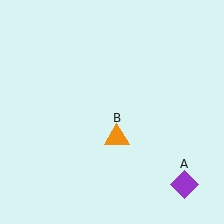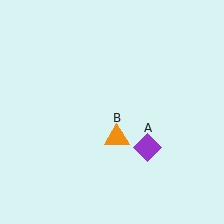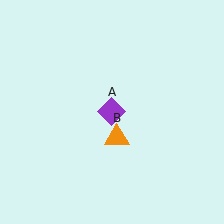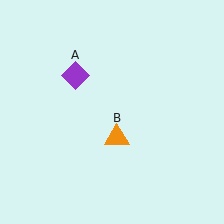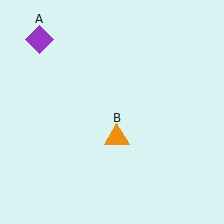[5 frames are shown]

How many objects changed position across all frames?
1 object changed position: purple diamond (object A).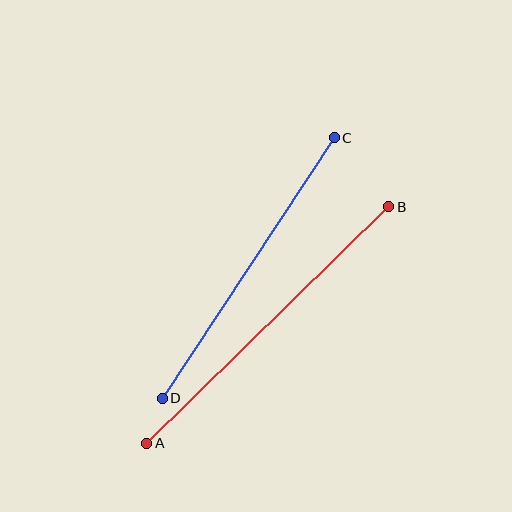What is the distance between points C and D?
The distance is approximately 312 pixels.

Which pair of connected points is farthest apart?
Points A and B are farthest apart.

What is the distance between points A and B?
The distance is approximately 338 pixels.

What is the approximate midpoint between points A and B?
The midpoint is at approximately (268, 325) pixels.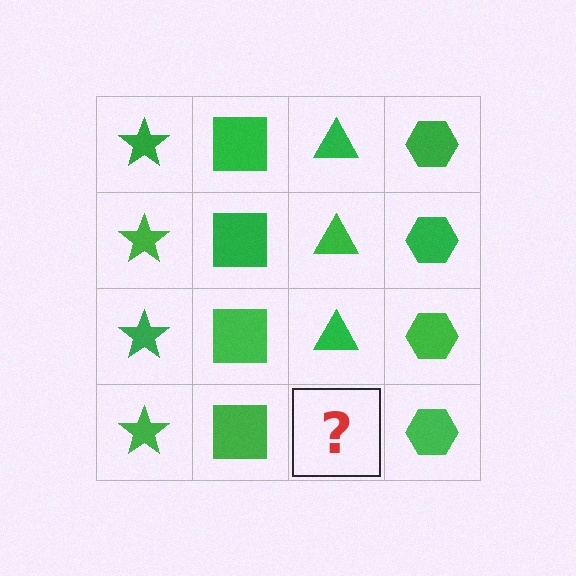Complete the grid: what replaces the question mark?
The question mark should be replaced with a green triangle.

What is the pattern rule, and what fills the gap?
The rule is that each column has a consistent shape. The gap should be filled with a green triangle.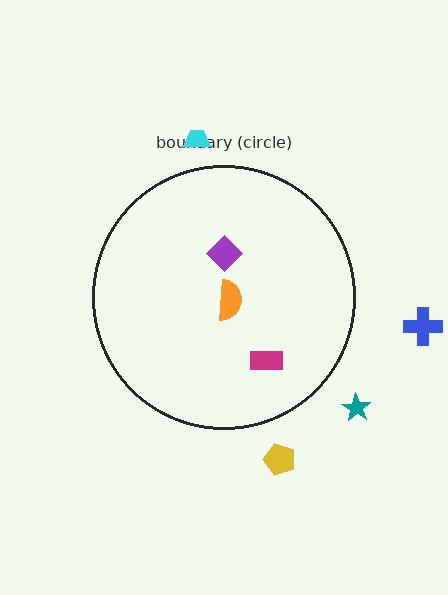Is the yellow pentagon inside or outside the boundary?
Outside.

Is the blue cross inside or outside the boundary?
Outside.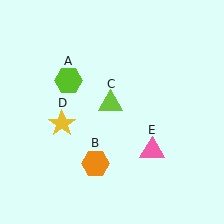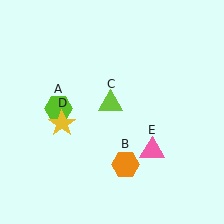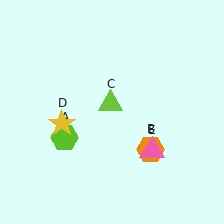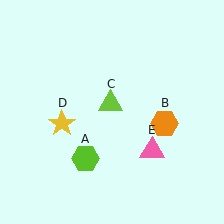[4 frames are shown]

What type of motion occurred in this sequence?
The lime hexagon (object A), orange hexagon (object B) rotated counterclockwise around the center of the scene.